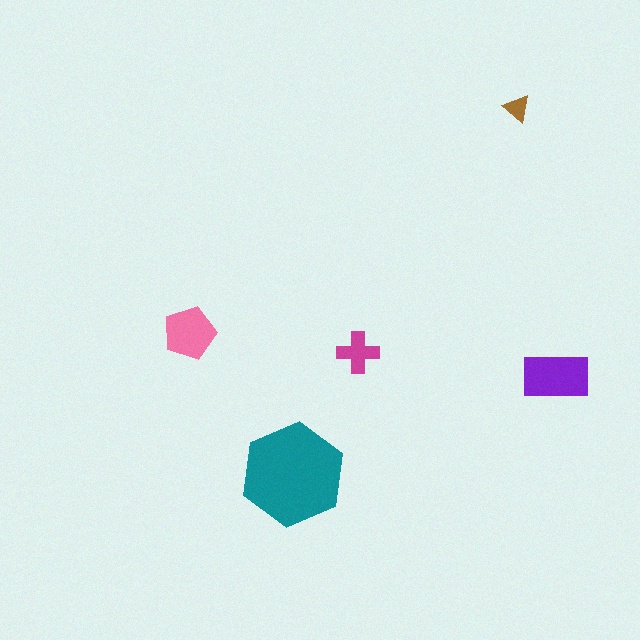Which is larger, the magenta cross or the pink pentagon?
The pink pentagon.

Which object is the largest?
The teal hexagon.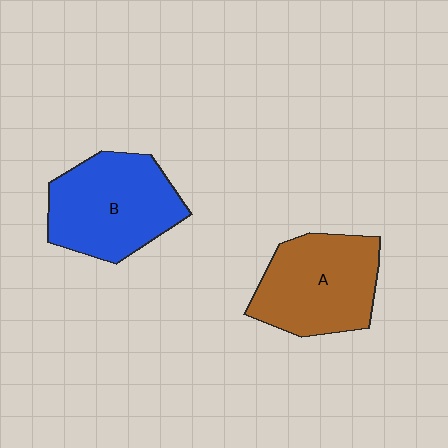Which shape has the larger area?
Shape B (blue).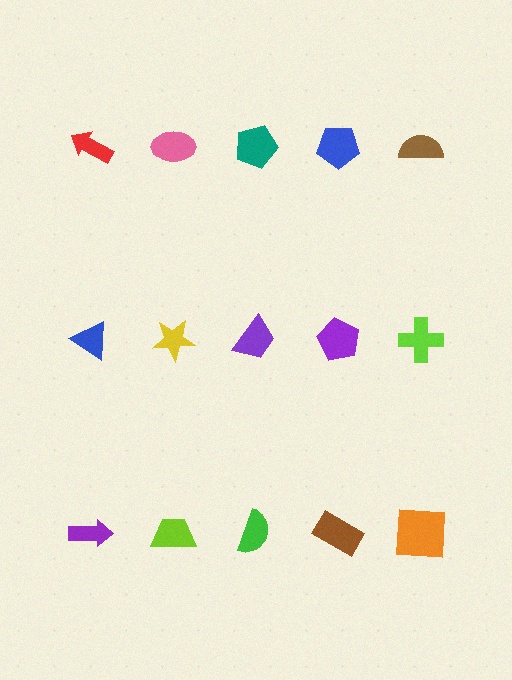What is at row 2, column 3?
A purple trapezoid.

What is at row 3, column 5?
An orange square.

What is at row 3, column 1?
A purple arrow.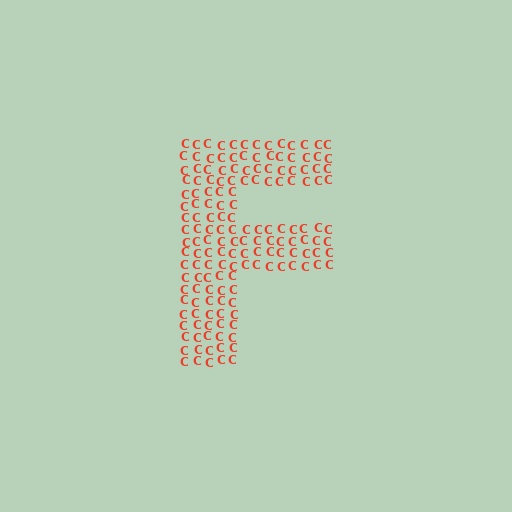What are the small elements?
The small elements are letter C's.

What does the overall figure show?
The overall figure shows the letter F.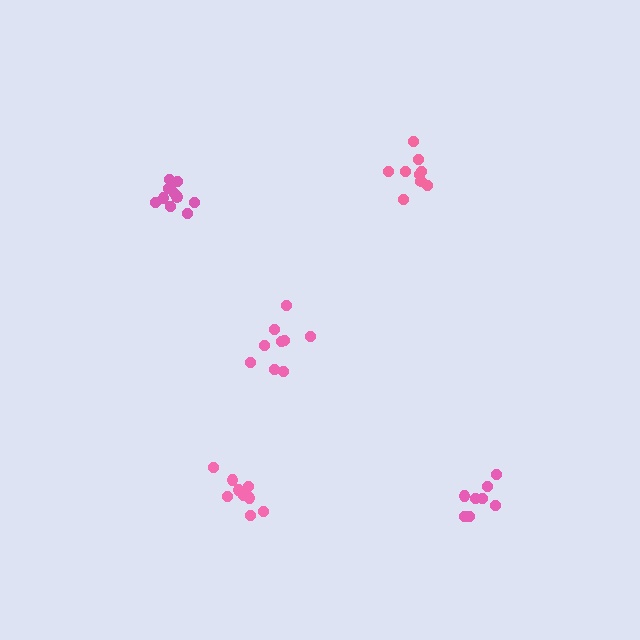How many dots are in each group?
Group 1: 9 dots, Group 2: 11 dots, Group 3: 8 dots, Group 4: 9 dots, Group 5: 9 dots (46 total).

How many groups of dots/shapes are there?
There are 5 groups.